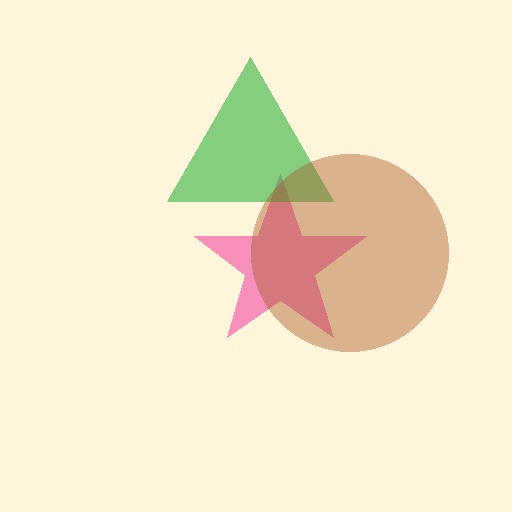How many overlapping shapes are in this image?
There are 3 overlapping shapes in the image.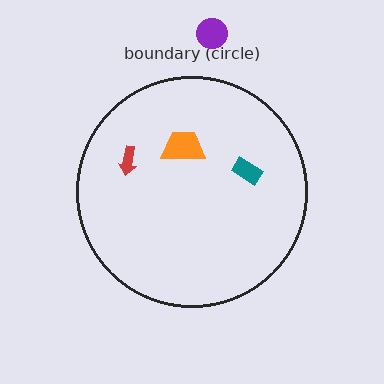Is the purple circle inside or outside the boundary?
Outside.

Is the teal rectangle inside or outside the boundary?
Inside.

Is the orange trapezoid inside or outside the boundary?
Inside.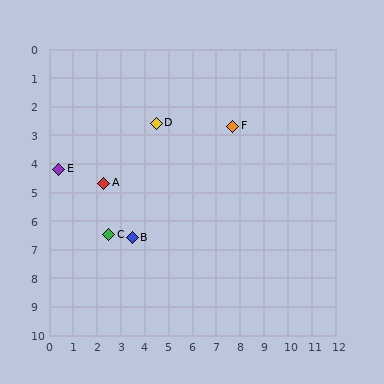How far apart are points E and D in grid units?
Points E and D are about 4.4 grid units apart.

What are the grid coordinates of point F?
Point F is at approximately (7.7, 2.7).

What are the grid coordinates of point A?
Point A is at approximately (2.3, 4.7).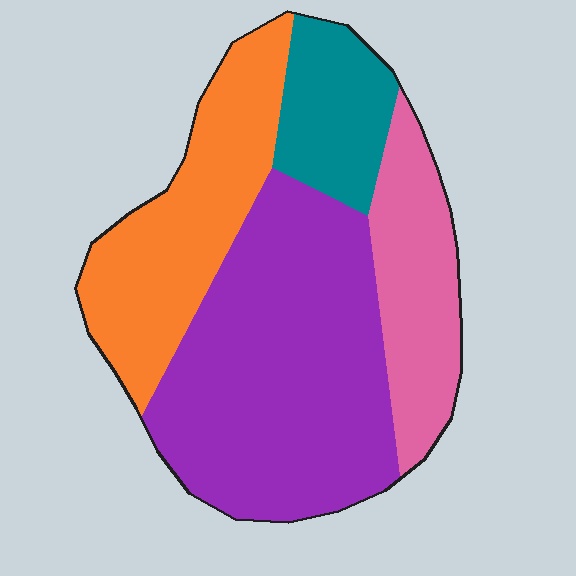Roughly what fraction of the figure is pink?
Pink takes up about one sixth (1/6) of the figure.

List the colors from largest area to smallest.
From largest to smallest: purple, orange, pink, teal.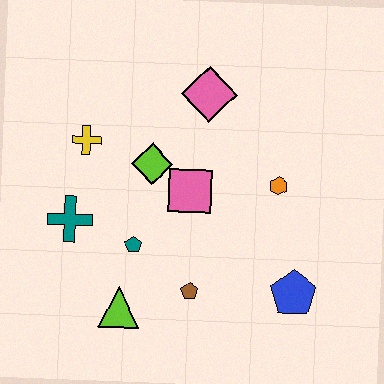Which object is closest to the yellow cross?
The lime diamond is closest to the yellow cross.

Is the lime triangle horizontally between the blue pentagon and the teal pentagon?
No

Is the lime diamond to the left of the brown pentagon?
Yes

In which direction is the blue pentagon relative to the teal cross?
The blue pentagon is to the right of the teal cross.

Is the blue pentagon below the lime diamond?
Yes